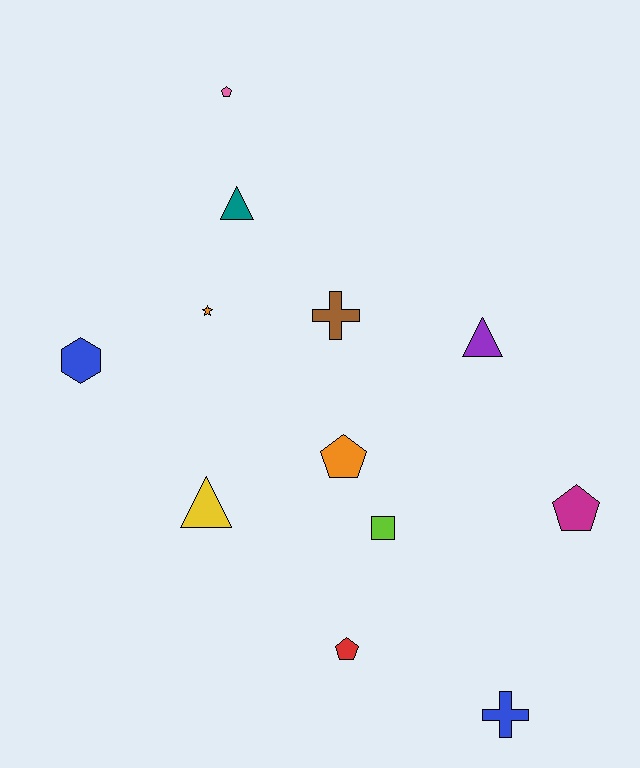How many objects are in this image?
There are 12 objects.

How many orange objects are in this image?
There are 2 orange objects.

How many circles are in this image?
There are no circles.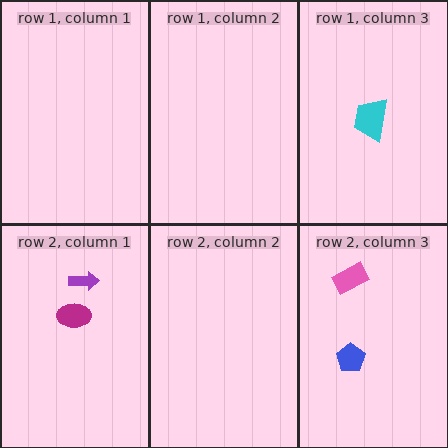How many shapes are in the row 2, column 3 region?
2.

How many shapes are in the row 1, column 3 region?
1.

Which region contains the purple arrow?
The row 2, column 1 region.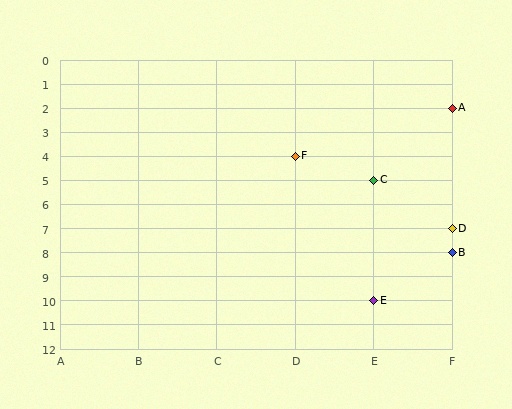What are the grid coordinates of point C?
Point C is at grid coordinates (E, 5).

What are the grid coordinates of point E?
Point E is at grid coordinates (E, 10).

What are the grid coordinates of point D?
Point D is at grid coordinates (F, 7).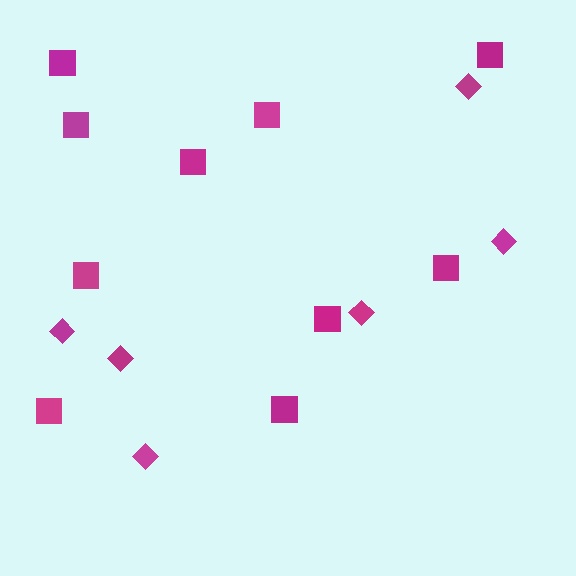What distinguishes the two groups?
There are 2 groups: one group of diamonds (6) and one group of squares (10).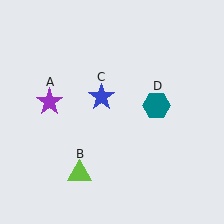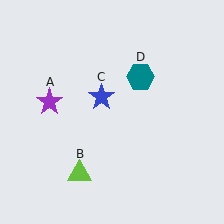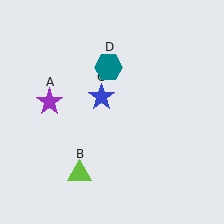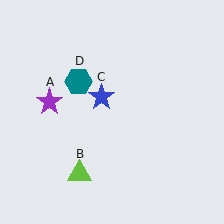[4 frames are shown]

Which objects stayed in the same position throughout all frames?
Purple star (object A) and lime triangle (object B) and blue star (object C) remained stationary.